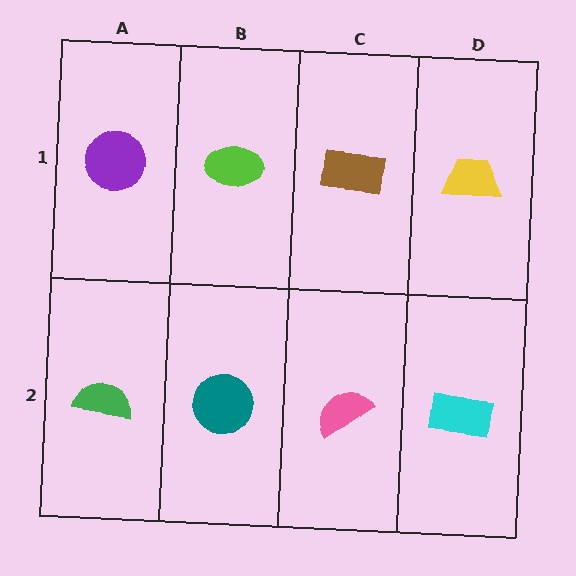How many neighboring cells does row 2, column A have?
2.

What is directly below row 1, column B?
A teal circle.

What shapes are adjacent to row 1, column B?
A teal circle (row 2, column B), a purple circle (row 1, column A), a brown rectangle (row 1, column C).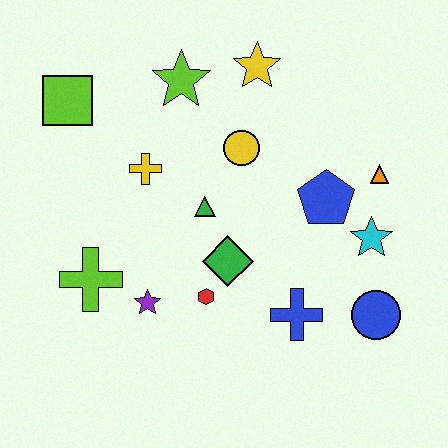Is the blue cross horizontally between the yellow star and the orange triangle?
Yes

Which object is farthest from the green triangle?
The blue circle is farthest from the green triangle.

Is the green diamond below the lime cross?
No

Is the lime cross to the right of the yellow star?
No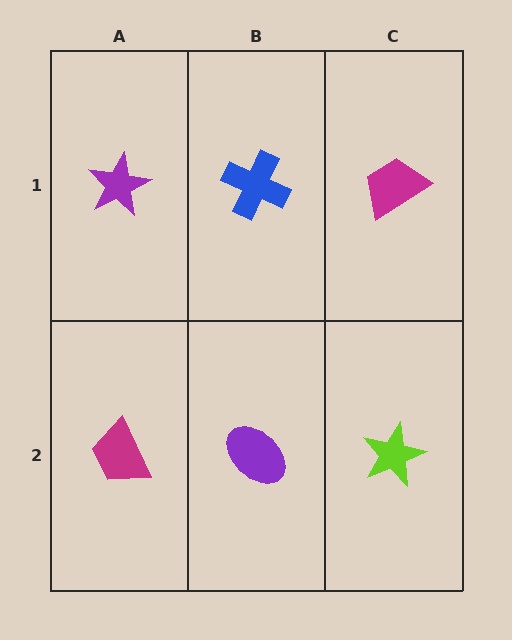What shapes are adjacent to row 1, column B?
A purple ellipse (row 2, column B), a purple star (row 1, column A), a magenta trapezoid (row 1, column C).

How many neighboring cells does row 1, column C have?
2.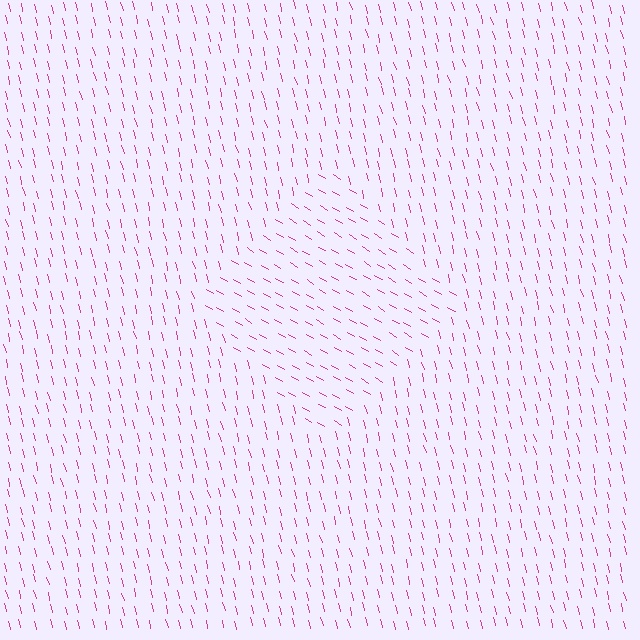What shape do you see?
I see a diamond.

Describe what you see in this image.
The image is filled with small magenta line segments. A diamond region in the image has lines oriented differently from the surrounding lines, creating a visible texture boundary.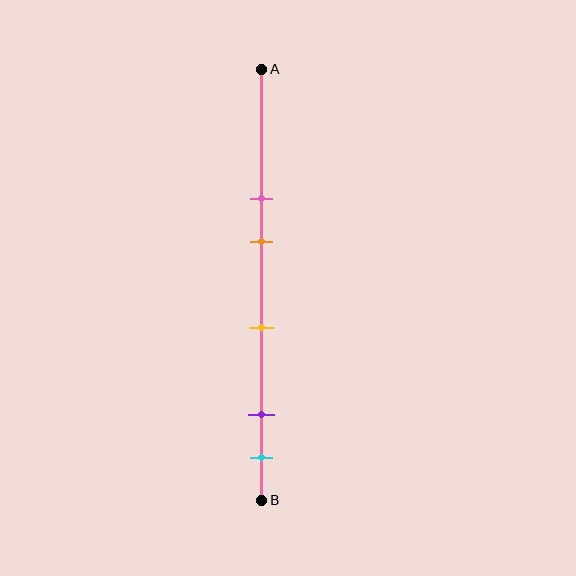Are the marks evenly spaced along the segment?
No, the marks are not evenly spaced.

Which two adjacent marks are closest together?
The purple and cyan marks are the closest adjacent pair.